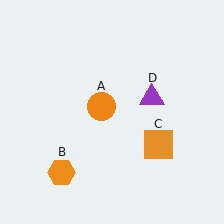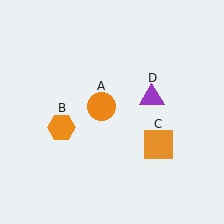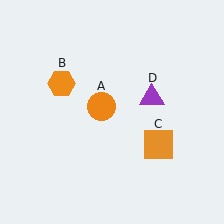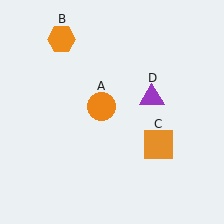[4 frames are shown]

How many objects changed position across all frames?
1 object changed position: orange hexagon (object B).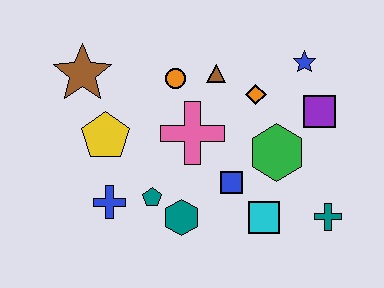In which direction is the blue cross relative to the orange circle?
The blue cross is below the orange circle.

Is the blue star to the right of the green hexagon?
Yes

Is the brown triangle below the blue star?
Yes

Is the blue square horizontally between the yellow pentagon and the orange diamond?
Yes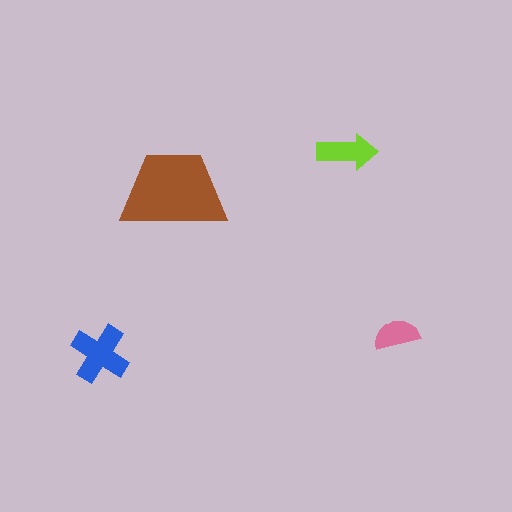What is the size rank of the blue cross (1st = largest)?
2nd.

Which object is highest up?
The lime arrow is topmost.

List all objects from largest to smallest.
The brown trapezoid, the blue cross, the lime arrow, the pink semicircle.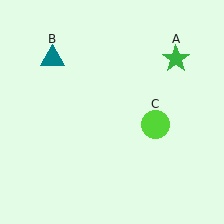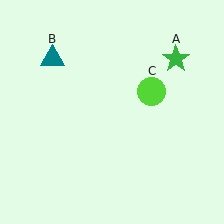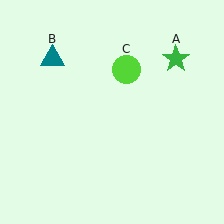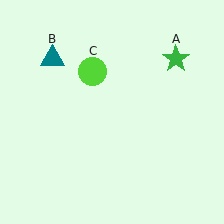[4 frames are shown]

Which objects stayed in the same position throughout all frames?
Green star (object A) and teal triangle (object B) remained stationary.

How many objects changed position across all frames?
1 object changed position: lime circle (object C).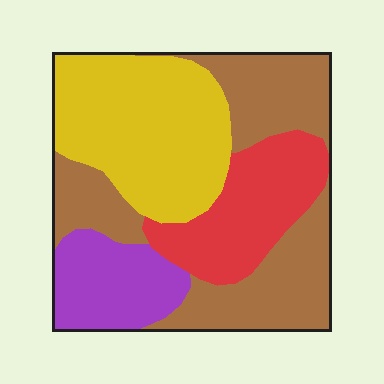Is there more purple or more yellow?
Yellow.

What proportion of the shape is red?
Red takes up less than a quarter of the shape.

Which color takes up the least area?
Purple, at roughly 15%.